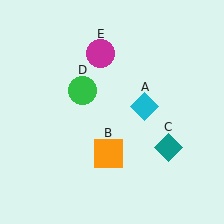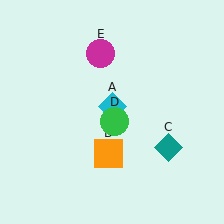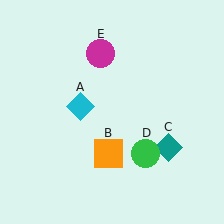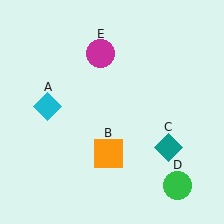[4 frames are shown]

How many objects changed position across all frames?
2 objects changed position: cyan diamond (object A), green circle (object D).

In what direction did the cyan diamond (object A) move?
The cyan diamond (object A) moved left.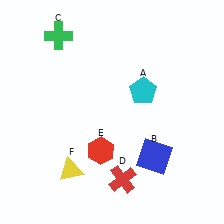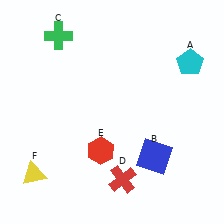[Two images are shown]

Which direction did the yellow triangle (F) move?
The yellow triangle (F) moved left.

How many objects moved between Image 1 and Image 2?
2 objects moved between the two images.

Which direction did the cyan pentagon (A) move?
The cyan pentagon (A) moved right.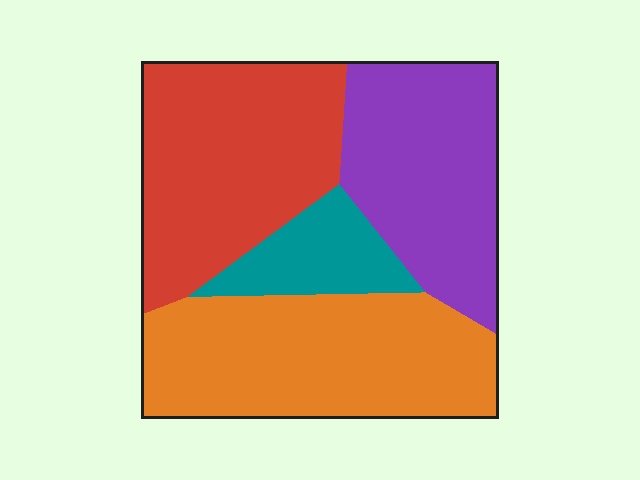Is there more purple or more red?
Red.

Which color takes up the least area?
Teal, at roughly 10%.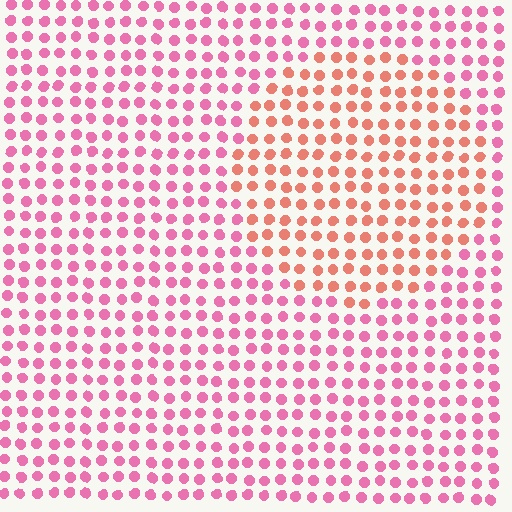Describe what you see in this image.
The image is filled with small pink elements in a uniform arrangement. A circle-shaped region is visible where the elements are tinted to a slightly different hue, forming a subtle color boundary.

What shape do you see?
I see a circle.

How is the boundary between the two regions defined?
The boundary is defined purely by a slight shift in hue (about 36 degrees). Spacing, size, and orientation are identical on both sides.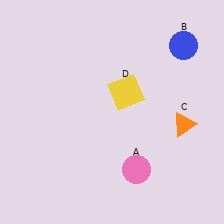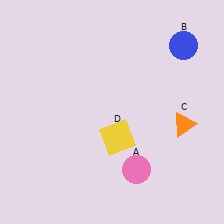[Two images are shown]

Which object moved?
The yellow square (D) moved down.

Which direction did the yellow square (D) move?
The yellow square (D) moved down.